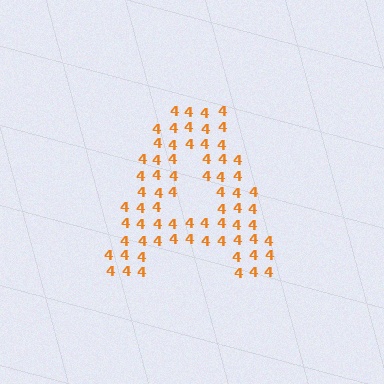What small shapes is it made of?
It is made of small digit 4's.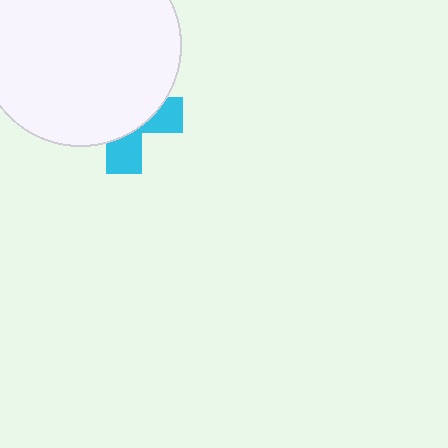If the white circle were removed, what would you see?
You would see the complete cyan cross.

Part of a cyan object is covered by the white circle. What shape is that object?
It is a cross.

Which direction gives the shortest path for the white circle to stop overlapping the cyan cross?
Moving up gives the shortest separation.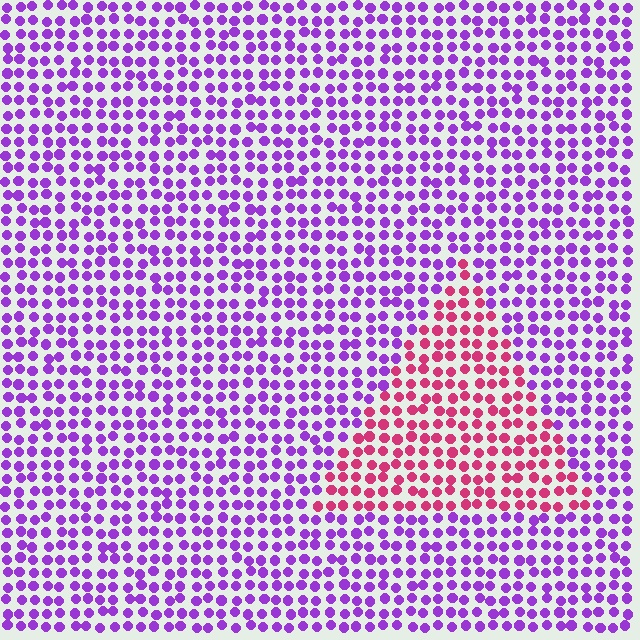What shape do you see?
I see a triangle.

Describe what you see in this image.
The image is filled with small purple elements in a uniform arrangement. A triangle-shaped region is visible where the elements are tinted to a slightly different hue, forming a subtle color boundary.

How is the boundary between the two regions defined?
The boundary is defined purely by a slight shift in hue (about 57 degrees). Spacing, size, and orientation are identical on both sides.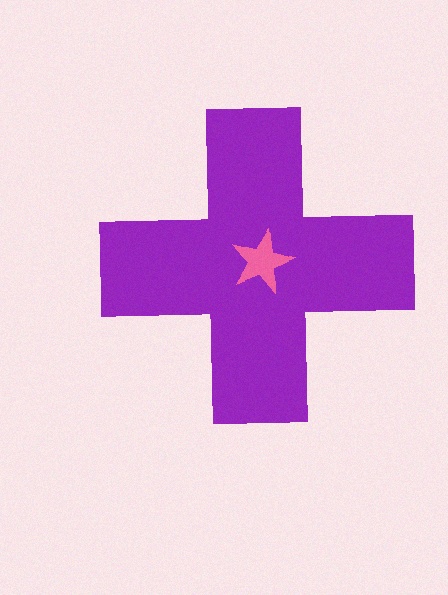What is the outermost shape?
The purple cross.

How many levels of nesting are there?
2.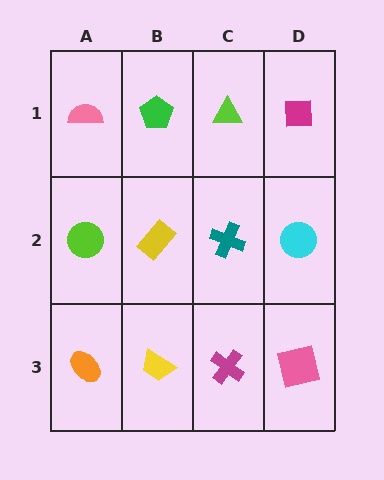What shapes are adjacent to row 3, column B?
A yellow rectangle (row 2, column B), an orange ellipse (row 3, column A), a magenta cross (row 3, column C).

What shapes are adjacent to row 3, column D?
A cyan circle (row 2, column D), a magenta cross (row 3, column C).